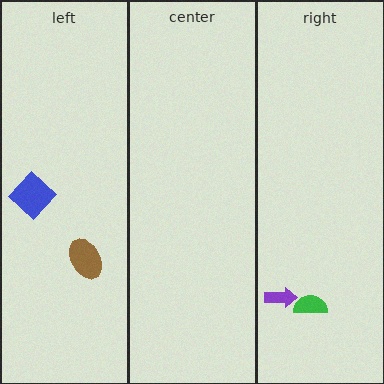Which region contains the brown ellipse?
The left region.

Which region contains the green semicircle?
The right region.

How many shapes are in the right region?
2.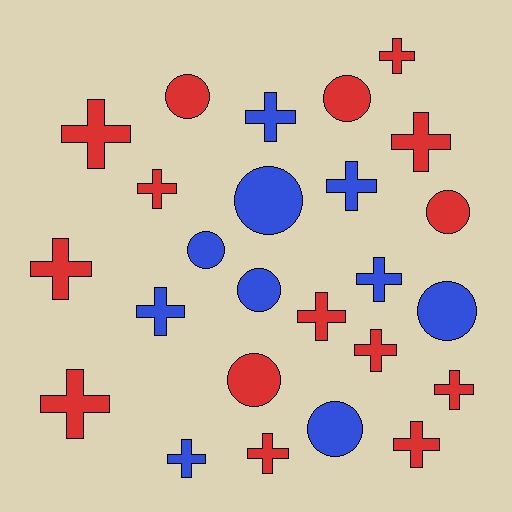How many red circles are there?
There are 4 red circles.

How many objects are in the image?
There are 25 objects.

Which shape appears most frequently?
Cross, with 16 objects.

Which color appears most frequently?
Red, with 15 objects.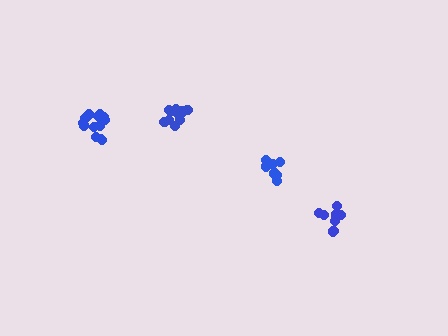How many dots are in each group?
Group 1: 9 dots, Group 2: 14 dots, Group 3: 13 dots, Group 4: 8 dots (44 total).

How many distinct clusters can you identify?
There are 4 distinct clusters.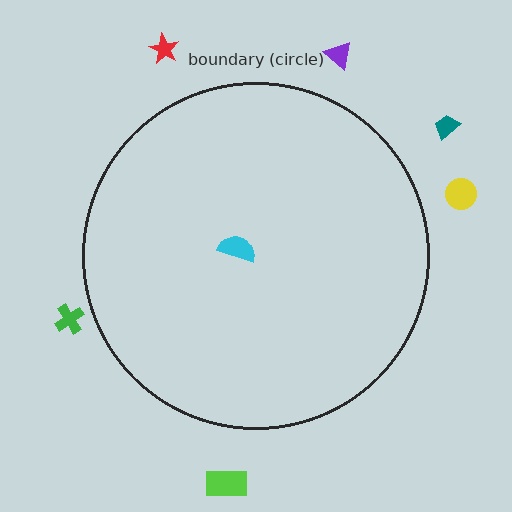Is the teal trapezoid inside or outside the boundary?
Outside.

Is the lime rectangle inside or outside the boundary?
Outside.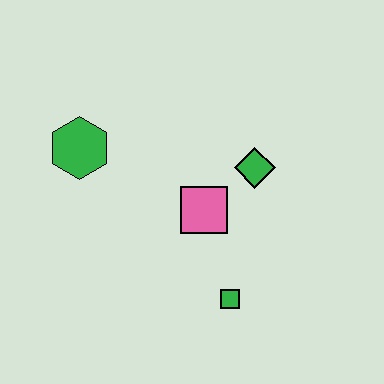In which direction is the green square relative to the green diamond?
The green square is below the green diamond.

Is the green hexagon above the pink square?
Yes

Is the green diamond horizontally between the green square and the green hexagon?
No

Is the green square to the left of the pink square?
No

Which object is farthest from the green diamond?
The green hexagon is farthest from the green diamond.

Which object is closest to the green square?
The pink square is closest to the green square.